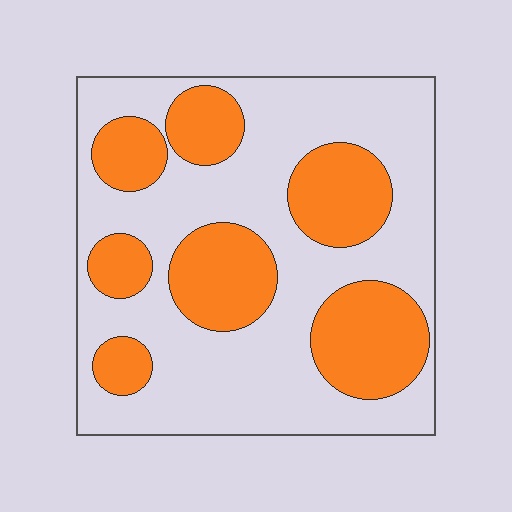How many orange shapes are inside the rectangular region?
7.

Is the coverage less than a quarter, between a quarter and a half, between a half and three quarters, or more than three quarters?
Between a quarter and a half.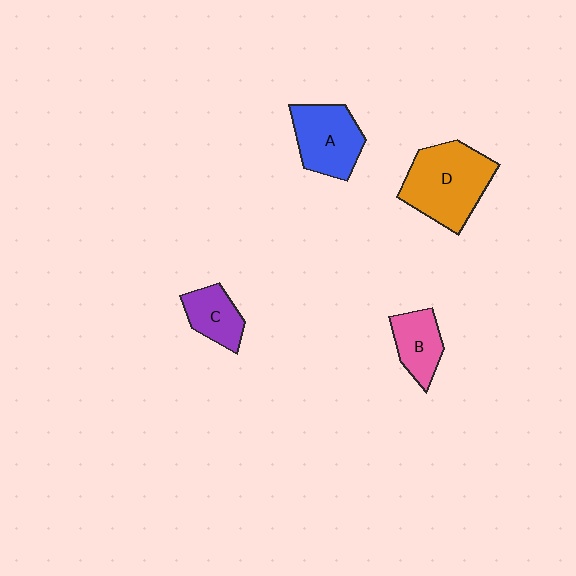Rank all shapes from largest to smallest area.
From largest to smallest: D (orange), A (blue), B (pink), C (purple).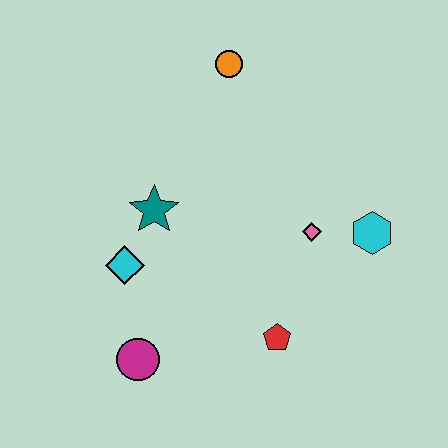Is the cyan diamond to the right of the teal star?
No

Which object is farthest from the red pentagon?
The orange circle is farthest from the red pentagon.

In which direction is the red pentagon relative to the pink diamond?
The red pentagon is below the pink diamond.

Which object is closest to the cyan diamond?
The teal star is closest to the cyan diamond.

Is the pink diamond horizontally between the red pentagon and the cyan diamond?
No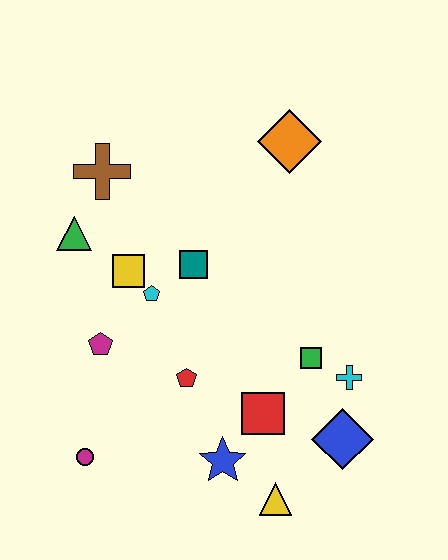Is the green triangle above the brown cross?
No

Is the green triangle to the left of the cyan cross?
Yes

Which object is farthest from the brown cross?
The yellow triangle is farthest from the brown cross.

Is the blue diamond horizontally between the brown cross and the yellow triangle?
No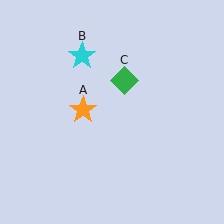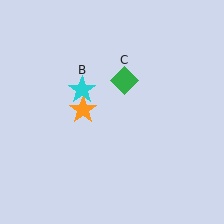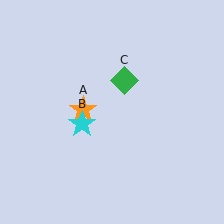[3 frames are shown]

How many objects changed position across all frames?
1 object changed position: cyan star (object B).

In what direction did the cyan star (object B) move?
The cyan star (object B) moved down.